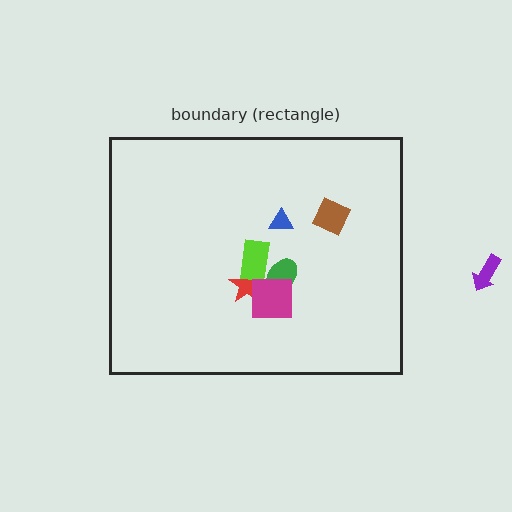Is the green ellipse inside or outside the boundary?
Inside.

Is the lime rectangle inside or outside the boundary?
Inside.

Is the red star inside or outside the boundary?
Inside.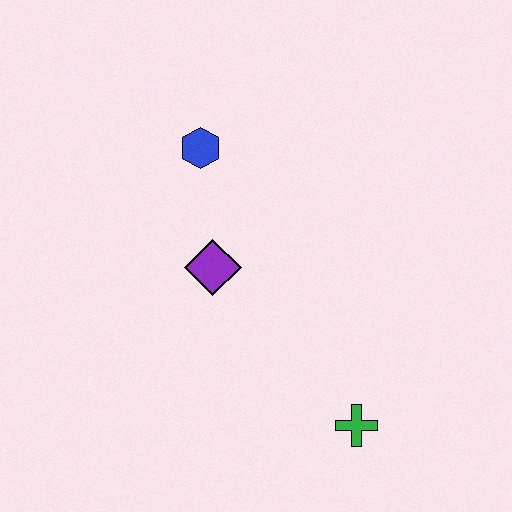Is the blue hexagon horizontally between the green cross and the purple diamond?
No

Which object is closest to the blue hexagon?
The purple diamond is closest to the blue hexagon.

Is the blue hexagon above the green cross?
Yes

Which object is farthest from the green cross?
The blue hexagon is farthest from the green cross.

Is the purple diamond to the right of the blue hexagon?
Yes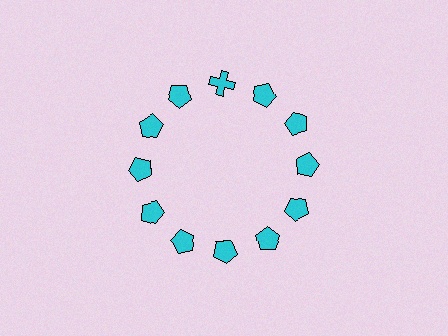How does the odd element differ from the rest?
It has a different shape: cross instead of pentagon.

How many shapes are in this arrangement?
There are 12 shapes arranged in a ring pattern.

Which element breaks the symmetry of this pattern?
The cyan cross at roughly the 12 o'clock position breaks the symmetry. All other shapes are cyan pentagons.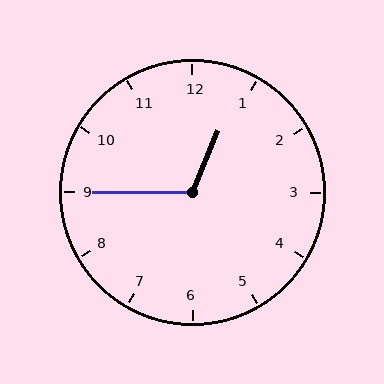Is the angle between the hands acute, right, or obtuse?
It is obtuse.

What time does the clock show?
12:45.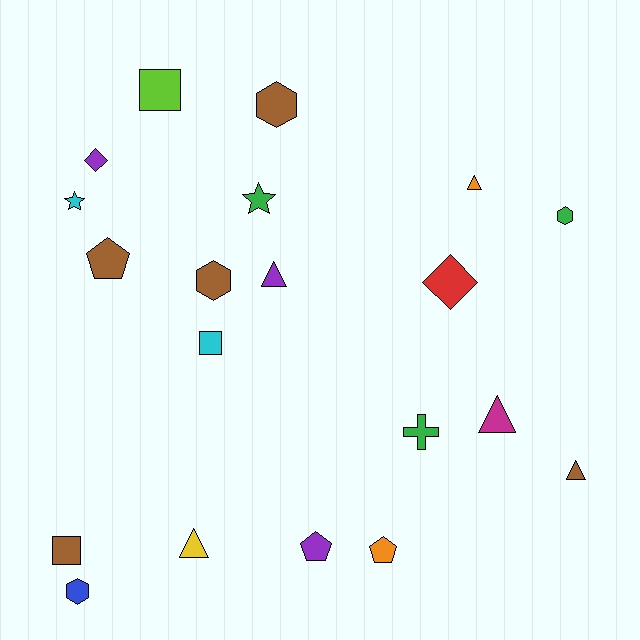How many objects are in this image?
There are 20 objects.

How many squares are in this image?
There are 3 squares.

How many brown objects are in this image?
There are 5 brown objects.